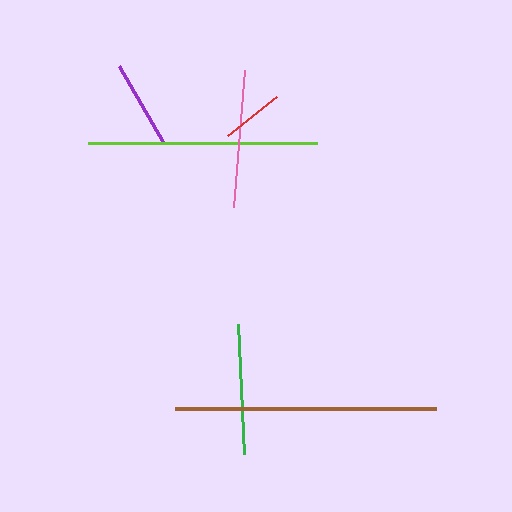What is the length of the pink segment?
The pink segment is approximately 137 pixels long.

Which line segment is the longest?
The brown line is the longest at approximately 261 pixels.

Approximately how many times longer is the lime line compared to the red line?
The lime line is approximately 3.6 times the length of the red line.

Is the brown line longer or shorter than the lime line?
The brown line is longer than the lime line.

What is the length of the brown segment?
The brown segment is approximately 261 pixels long.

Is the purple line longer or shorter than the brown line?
The brown line is longer than the purple line.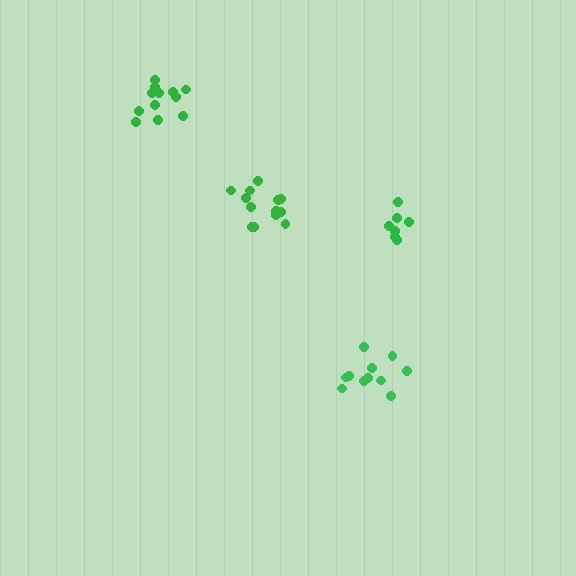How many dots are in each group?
Group 1: 13 dots, Group 2: 11 dots, Group 3: 12 dots, Group 4: 7 dots (43 total).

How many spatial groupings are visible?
There are 4 spatial groupings.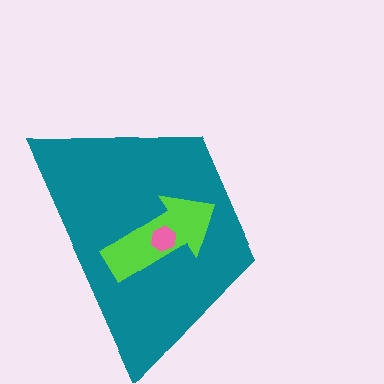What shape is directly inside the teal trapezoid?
The lime arrow.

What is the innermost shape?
The pink hexagon.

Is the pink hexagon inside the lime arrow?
Yes.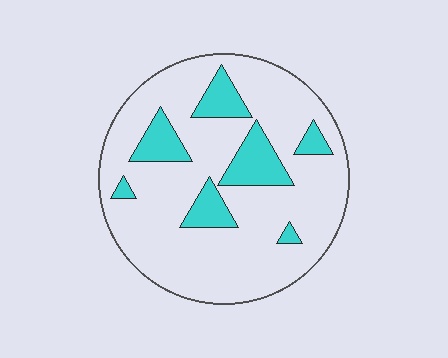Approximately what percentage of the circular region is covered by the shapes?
Approximately 20%.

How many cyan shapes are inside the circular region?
7.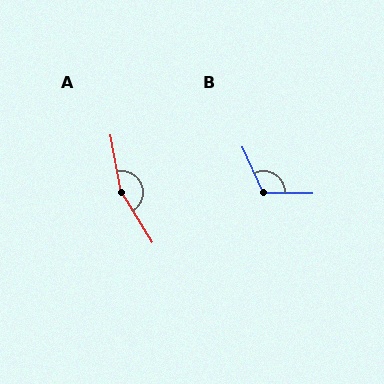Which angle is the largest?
A, at approximately 159 degrees.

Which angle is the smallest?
B, at approximately 115 degrees.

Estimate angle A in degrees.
Approximately 159 degrees.